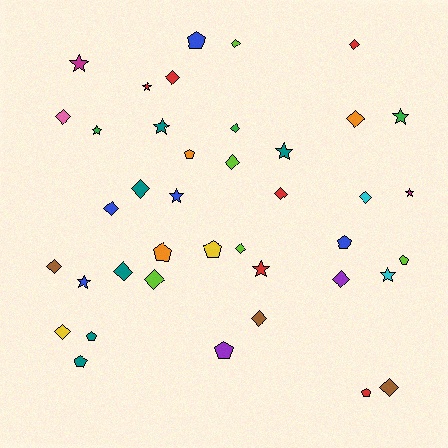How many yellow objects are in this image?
There are 2 yellow objects.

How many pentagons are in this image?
There are 10 pentagons.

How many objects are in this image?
There are 40 objects.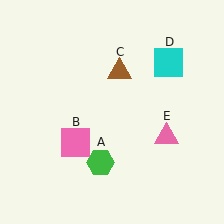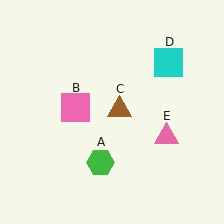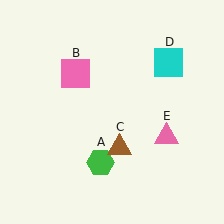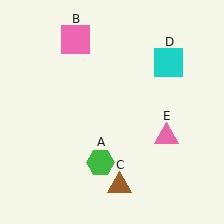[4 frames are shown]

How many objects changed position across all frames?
2 objects changed position: pink square (object B), brown triangle (object C).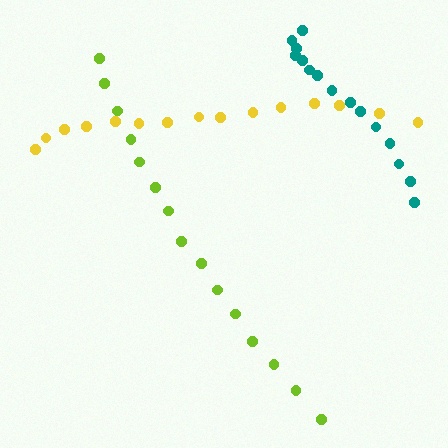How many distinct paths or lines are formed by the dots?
There are 3 distinct paths.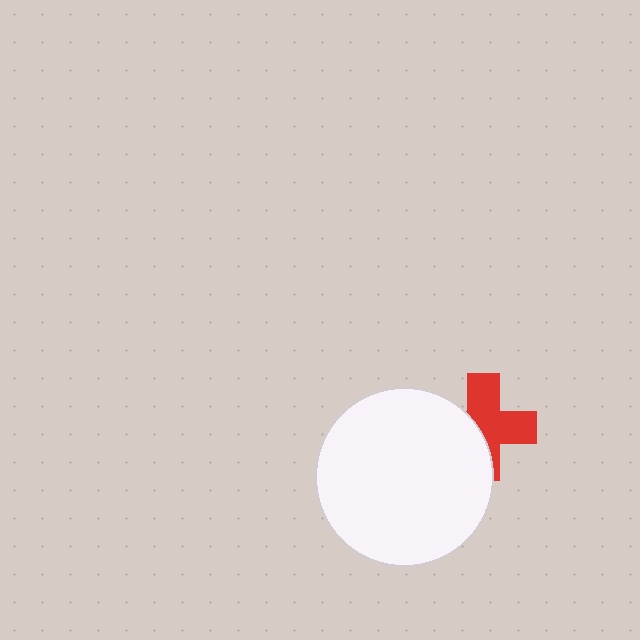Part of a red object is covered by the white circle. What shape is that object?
It is a cross.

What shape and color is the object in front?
The object in front is a white circle.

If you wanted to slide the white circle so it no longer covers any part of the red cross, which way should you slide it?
Slide it left — that is the most direct way to separate the two shapes.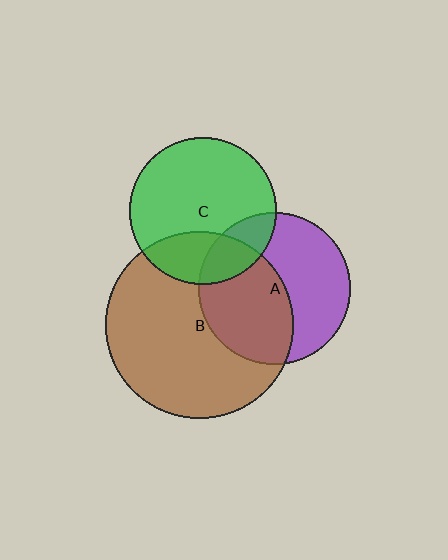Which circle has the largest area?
Circle B (brown).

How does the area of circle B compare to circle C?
Approximately 1.6 times.